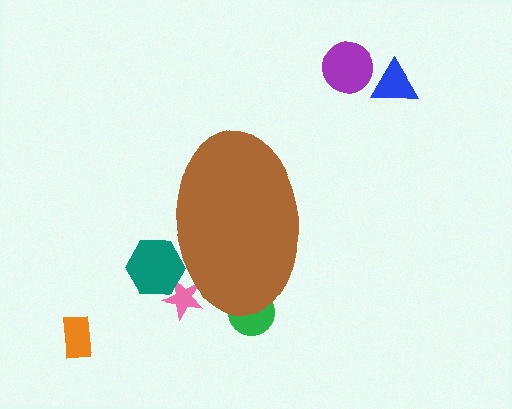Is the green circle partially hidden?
Yes, the green circle is partially hidden behind the brown ellipse.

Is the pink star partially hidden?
Yes, the pink star is partially hidden behind the brown ellipse.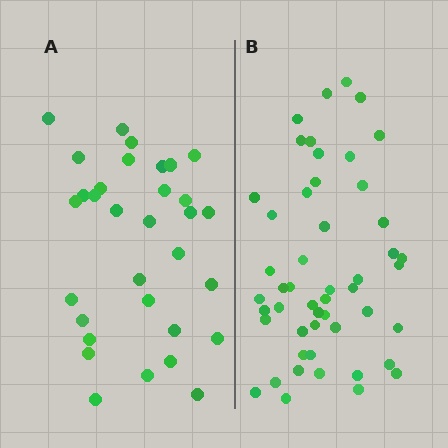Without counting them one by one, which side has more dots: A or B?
Region B (the right region) has more dots.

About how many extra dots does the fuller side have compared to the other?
Region B has approximately 20 more dots than region A.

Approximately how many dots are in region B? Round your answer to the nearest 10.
About 50 dots.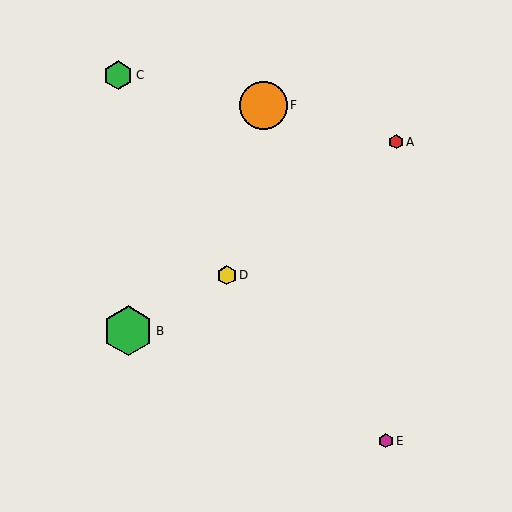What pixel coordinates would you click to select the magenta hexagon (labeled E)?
Click at (386, 441) to select the magenta hexagon E.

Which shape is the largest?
The green hexagon (labeled B) is the largest.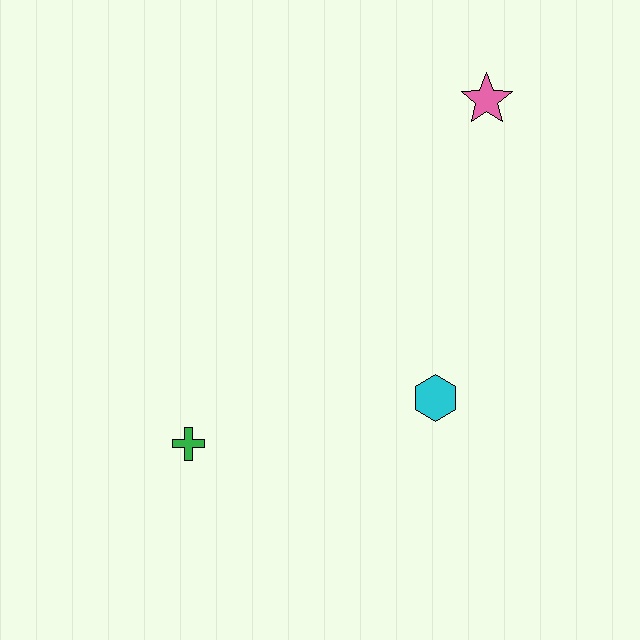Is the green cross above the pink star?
No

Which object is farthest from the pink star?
The green cross is farthest from the pink star.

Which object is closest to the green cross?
The cyan hexagon is closest to the green cross.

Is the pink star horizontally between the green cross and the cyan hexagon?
No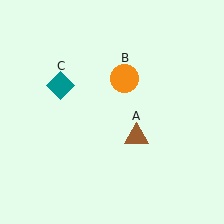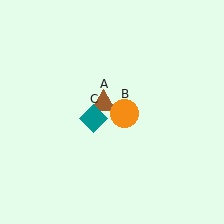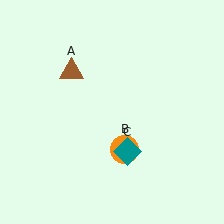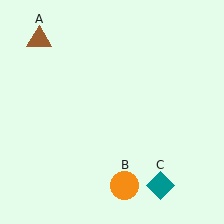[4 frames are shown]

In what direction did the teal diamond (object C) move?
The teal diamond (object C) moved down and to the right.